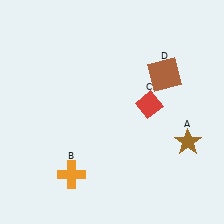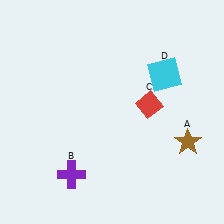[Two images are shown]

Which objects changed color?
B changed from orange to purple. D changed from brown to cyan.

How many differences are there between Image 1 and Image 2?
There are 2 differences between the two images.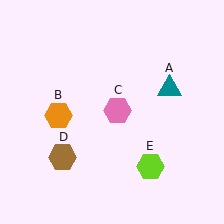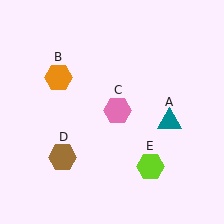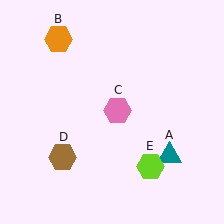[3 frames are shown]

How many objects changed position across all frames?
2 objects changed position: teal triangle (object A), orange hexagon (object B).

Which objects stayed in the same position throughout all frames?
Pink hexagon (object C) and brown hexagon (object D) and lime hexagon (object E) remained stationary.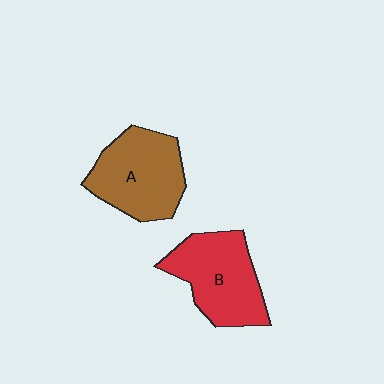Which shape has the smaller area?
Shape B (red).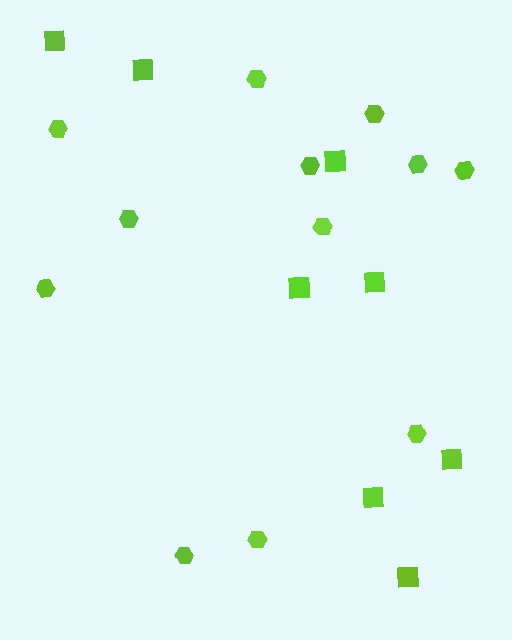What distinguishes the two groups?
There are 2 groups: one group of squares (8) and one group of hexagons (12).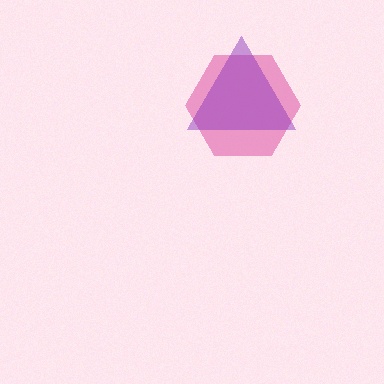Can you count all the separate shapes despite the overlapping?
Yes, there are 2 separate shapes.